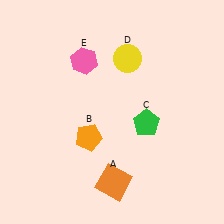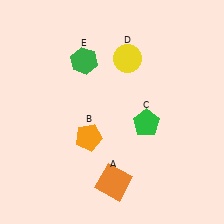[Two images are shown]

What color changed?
The hexagon (E) changed from pink in Image 1 to green in Image 2.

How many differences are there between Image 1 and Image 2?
There is 1 difference between the two images.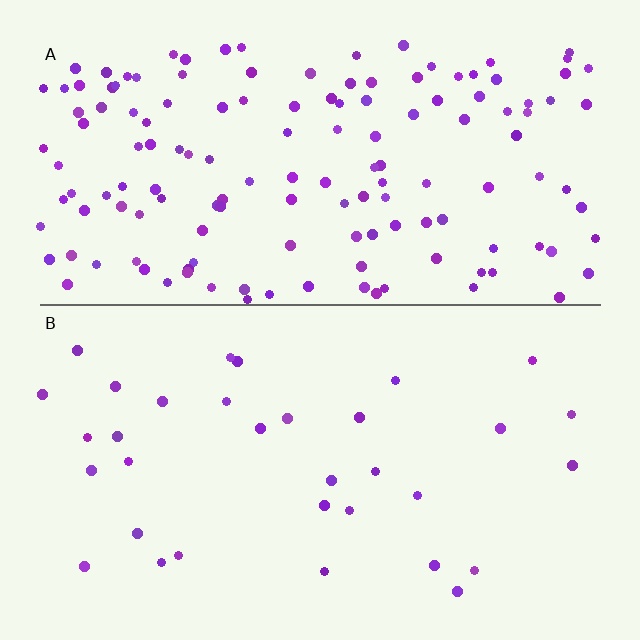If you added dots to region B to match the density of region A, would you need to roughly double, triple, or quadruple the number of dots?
Approximately quadruple.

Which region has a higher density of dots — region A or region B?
A (the top).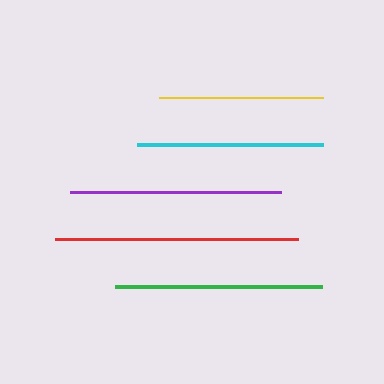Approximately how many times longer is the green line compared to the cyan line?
The green line is approximately 1.1 times the length of the cyan line.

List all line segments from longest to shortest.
From longest to shortest: red, purple, green, cyan, yellow.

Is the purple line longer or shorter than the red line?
The red line is longer than the purple line.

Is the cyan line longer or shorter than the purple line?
The purple line is longer than the cyan line.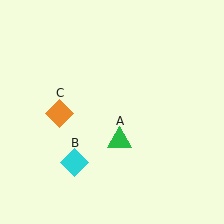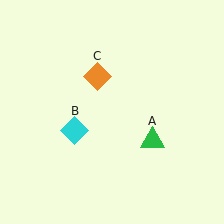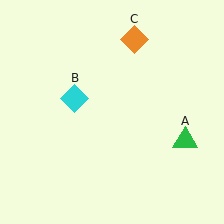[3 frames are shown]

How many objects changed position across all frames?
3 objects changed position: green triangle (object A), cyan diamond (object B), orange diamond (object C).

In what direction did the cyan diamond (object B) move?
The cyan diamond (object B) moved up.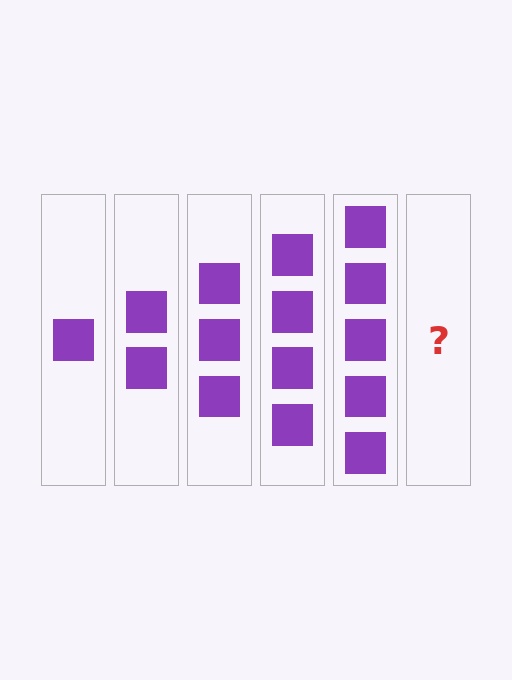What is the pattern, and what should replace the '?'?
The pattern is that each step adds one more square. The '?' should be 6 squares.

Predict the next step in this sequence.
The next step is 6 squares.